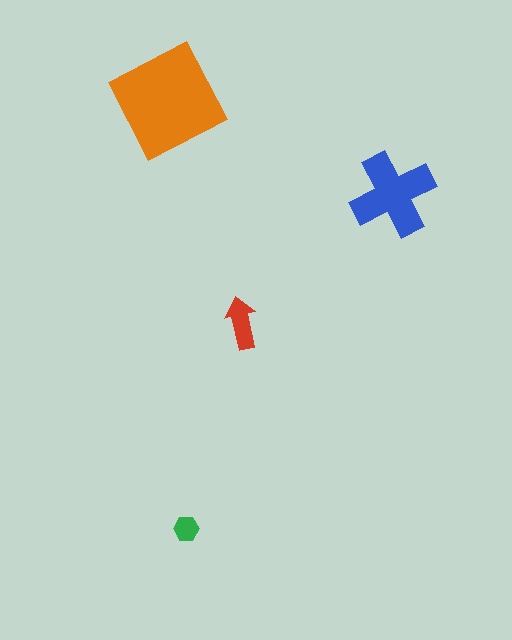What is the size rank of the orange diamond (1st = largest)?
1st.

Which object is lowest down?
The green hexagon is bottommost.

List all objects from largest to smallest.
The orange diamond, the blue cross, the red arrow, the green hexagon.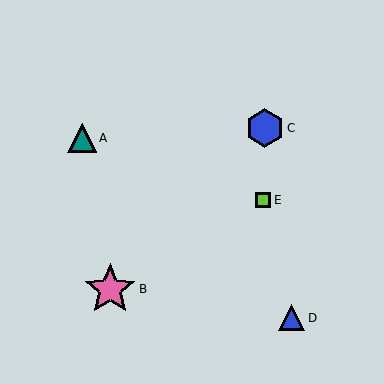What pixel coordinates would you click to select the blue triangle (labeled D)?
Click at (292, 318) to select the blue triangle D.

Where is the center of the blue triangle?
The center of the blue triangle is at (292, 318).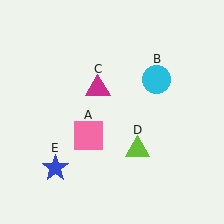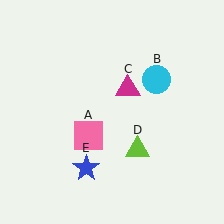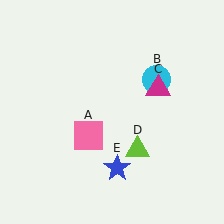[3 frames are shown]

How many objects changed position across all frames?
2 objects changed position: magenta triangle (object C), blue star (object E).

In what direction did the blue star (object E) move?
The blue star (object E) moved right.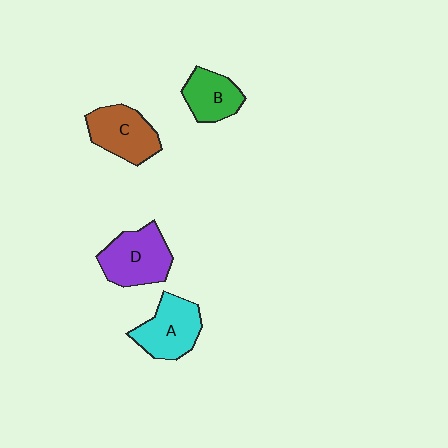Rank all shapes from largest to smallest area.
From largest to smallest: D (purple), A (cyan), C (brown), B (green).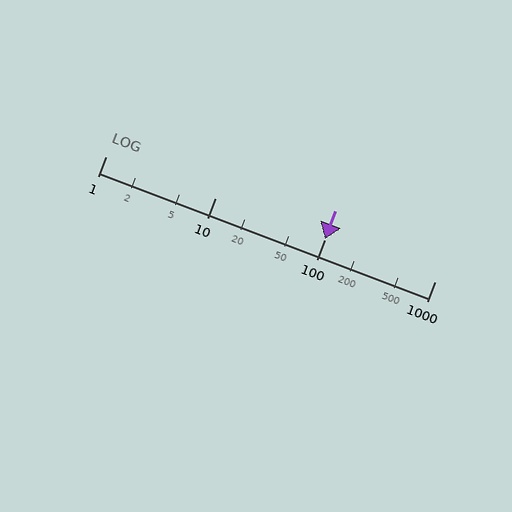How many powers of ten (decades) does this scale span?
The scale spans 3 decades, from 1 to 1000.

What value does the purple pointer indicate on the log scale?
The pointer indicates approximately 100.